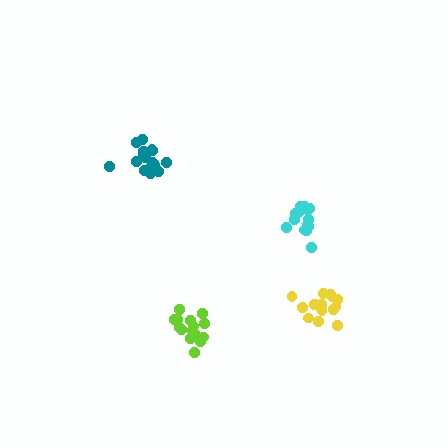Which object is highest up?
The teal cluster is topmost.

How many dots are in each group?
Group 1: 15 dots, Group 2: 18 dots, Group 3: 16 dots, Group 4: 15 dots (64 total).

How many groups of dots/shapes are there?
There are 4 groups.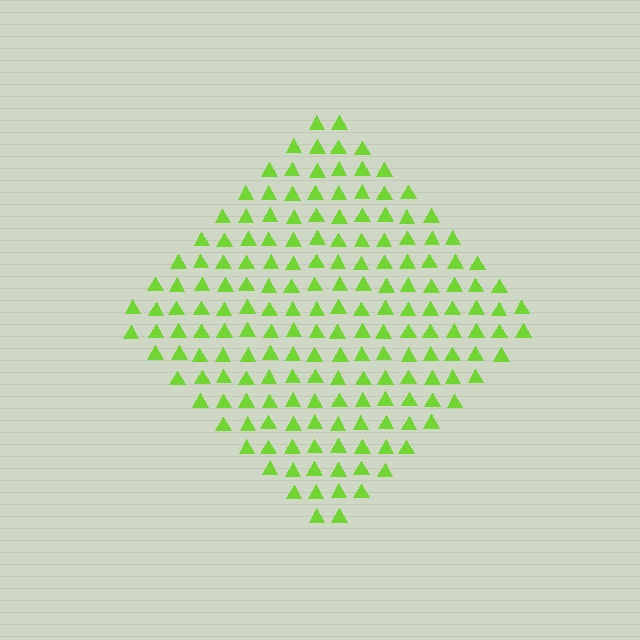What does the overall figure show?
The overall figure shows a diamond.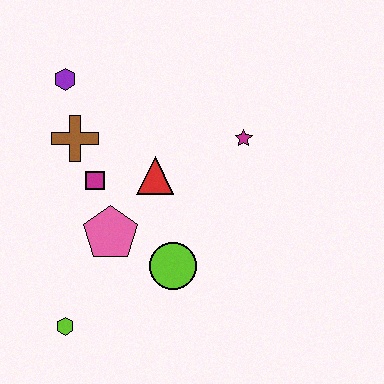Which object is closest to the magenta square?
The brown cross is closest to the magenta square.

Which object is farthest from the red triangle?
The lime hexagon is farthest from the red triangle.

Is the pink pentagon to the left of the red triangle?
Yes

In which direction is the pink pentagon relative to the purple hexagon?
The pink pentagon is below the purple hexagon.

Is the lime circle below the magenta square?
Yes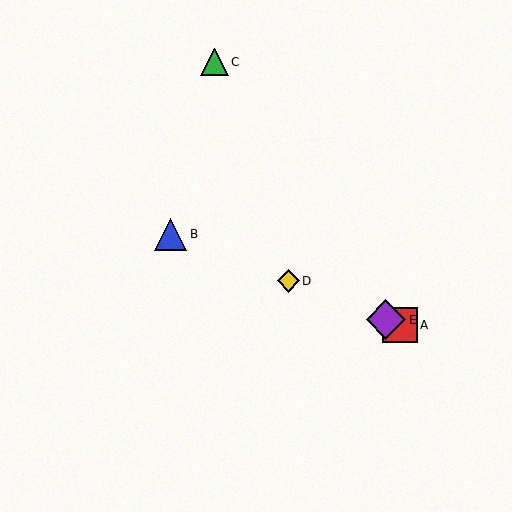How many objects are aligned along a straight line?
4 objects (A, B, D, E) are aligned along a straight line.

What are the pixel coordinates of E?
Object E is at (386, 320).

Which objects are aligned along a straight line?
Objects A, B, D, E are aligned along a straight line.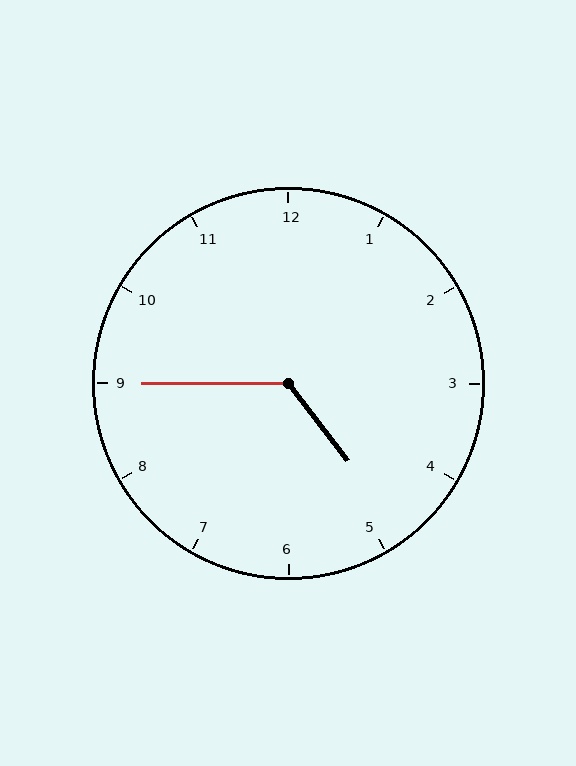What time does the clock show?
4:45.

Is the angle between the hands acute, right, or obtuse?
It is obtuse.